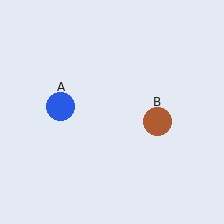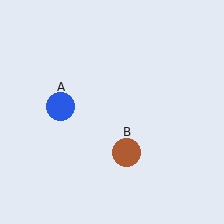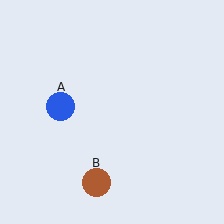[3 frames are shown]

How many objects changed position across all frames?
1 object changed position: brown circle (object B).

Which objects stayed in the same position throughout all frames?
Blue circle (object A) remained stationary.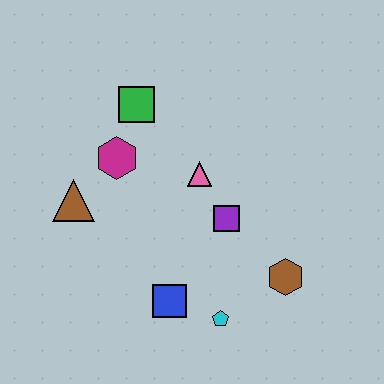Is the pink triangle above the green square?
No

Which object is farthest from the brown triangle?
The brown hexagon is farthest from the brown triangle.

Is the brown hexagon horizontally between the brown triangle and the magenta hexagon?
No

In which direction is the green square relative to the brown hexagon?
The green square is above the brown hexagon.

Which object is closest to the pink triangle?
The purple square is closest to the pink triangle.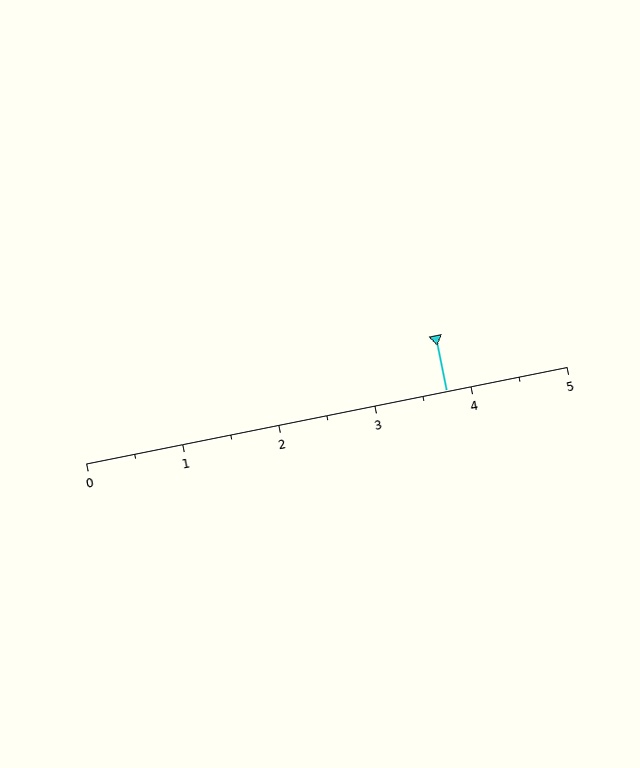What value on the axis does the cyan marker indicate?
The marker indicates approximately 3.8.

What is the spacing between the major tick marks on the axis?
The major ticks are spaced 1 apart.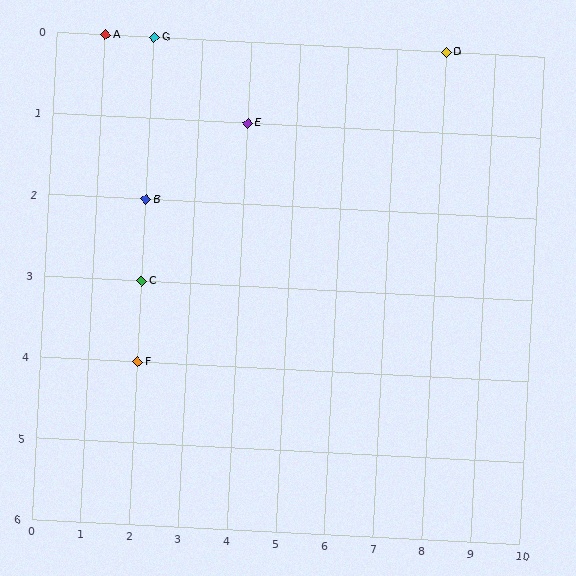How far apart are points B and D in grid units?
Points B and D are 6 columns and 2 rows apart (about 6.3 grid units diagonally).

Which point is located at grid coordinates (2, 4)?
Point F is at (2, 4).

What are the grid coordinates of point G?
Point G is at grid coordinates (2, 0).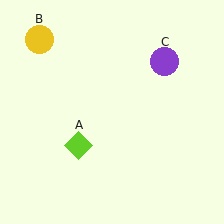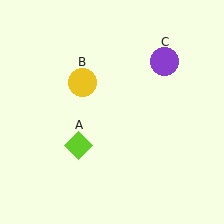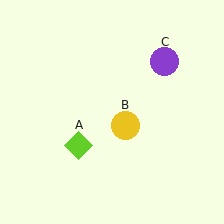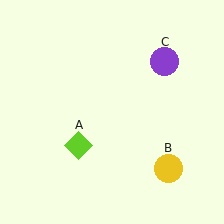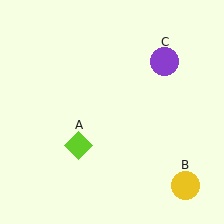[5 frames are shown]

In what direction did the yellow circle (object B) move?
The yellow circle (object B) moved down and to the right.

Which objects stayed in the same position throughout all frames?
Lime diamond (object A) and purple circle (object C) remained stationary.